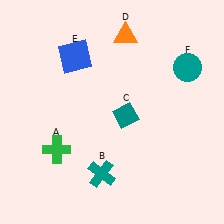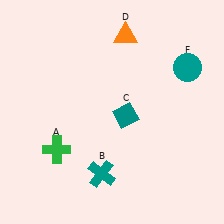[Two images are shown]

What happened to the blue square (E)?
The blue square (E) was removed in Image 2. It was in the top-left area of Image 1.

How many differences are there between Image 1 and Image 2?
There is 1 difference between the two images.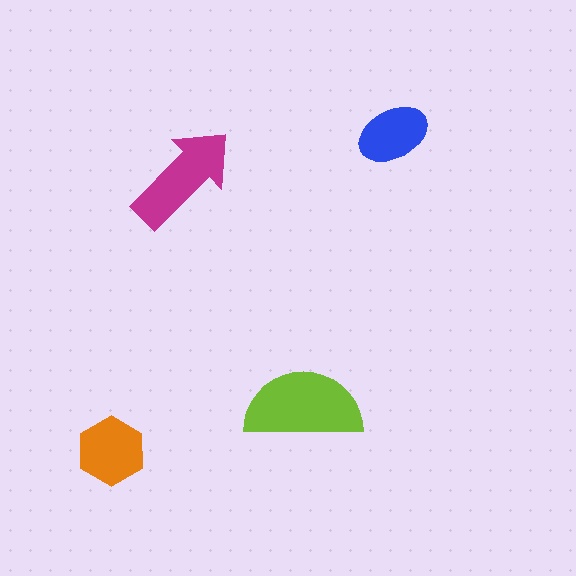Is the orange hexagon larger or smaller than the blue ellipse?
Larger.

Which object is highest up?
The blue ellipse is topmost.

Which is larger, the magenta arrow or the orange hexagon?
The magenta arrow.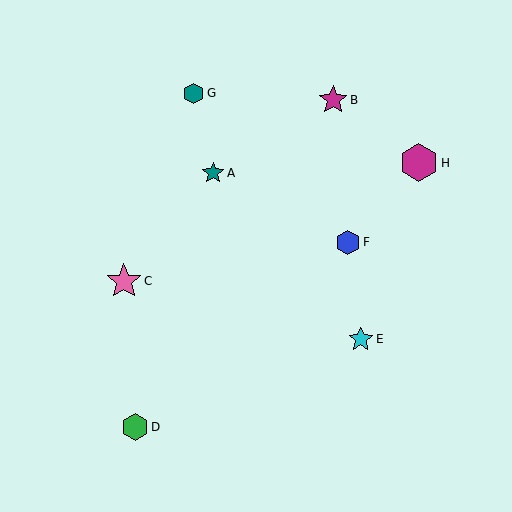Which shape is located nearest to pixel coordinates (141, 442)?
The green hexagon (labeled D) at (135, 427) is nearest to that location.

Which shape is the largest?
The magenta hexagon (labeled H) is the largest.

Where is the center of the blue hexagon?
The center of the blue hexagon is at (348, 242).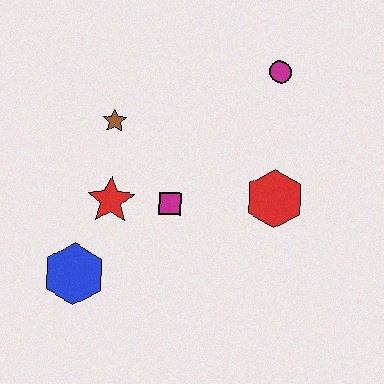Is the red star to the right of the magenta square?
No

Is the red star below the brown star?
Yes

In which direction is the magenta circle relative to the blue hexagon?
The magenta circle is above the blue hexagon.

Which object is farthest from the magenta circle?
The blue hexagon is farthest from the magenta circle.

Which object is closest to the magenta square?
The red star is closest to the magenta square.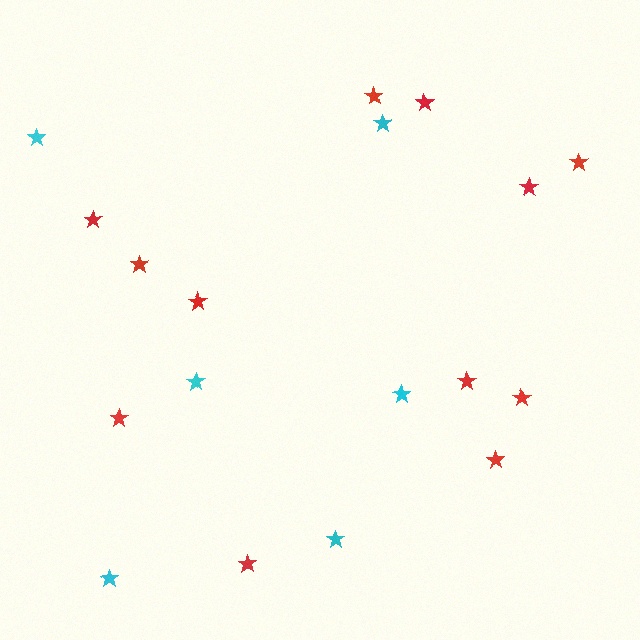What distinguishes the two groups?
There are 2 groups: one group of cyan stars (6) and one group of red stars (12).